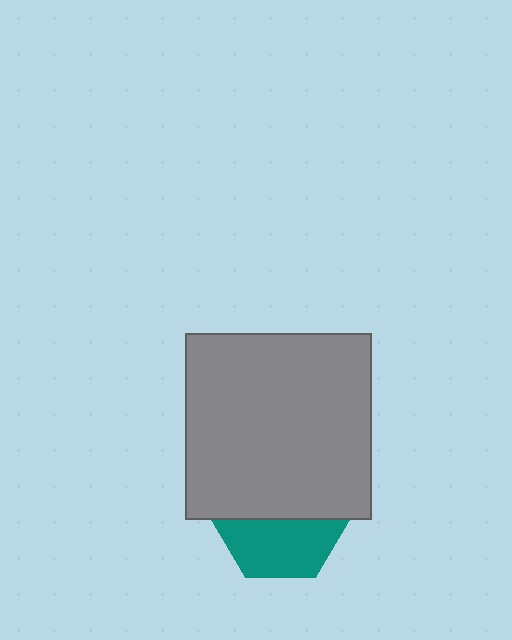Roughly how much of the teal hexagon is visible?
About half of it is visible (roughly 47%).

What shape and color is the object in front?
The object in front is a gray square.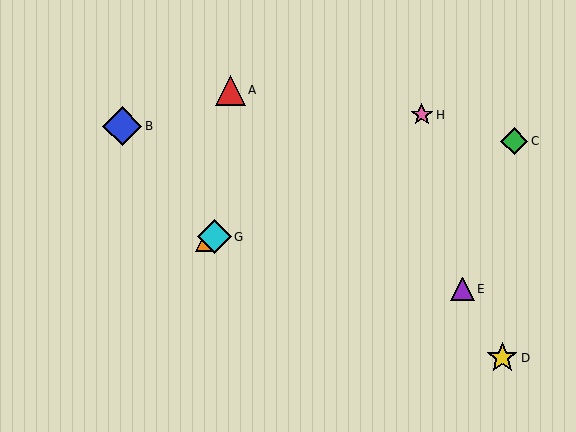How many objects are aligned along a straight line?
3 objects (F, G, H) are aligned along a straight line.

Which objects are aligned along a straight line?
Objects F, G, H are aligned along a straight line.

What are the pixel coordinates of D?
Object D is at (502, 358).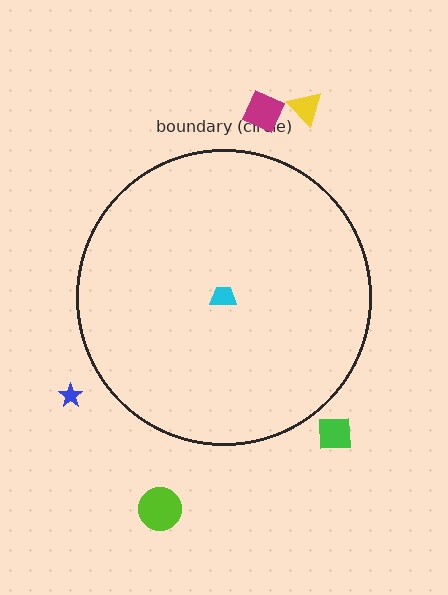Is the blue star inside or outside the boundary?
Outside.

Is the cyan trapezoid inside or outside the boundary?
Inside.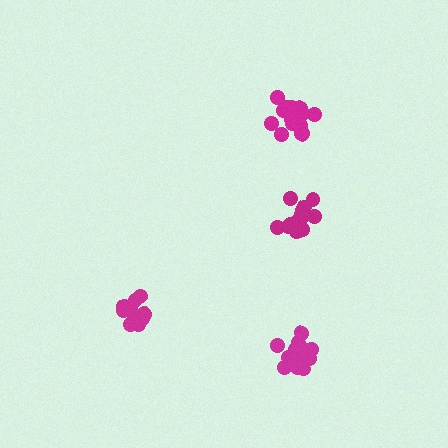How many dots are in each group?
Group 1: 14 dots, Group 2: 17 dots, Group 3: 19 dots, Group 4: 13 dots (63 total).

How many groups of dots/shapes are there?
There are 4 groups.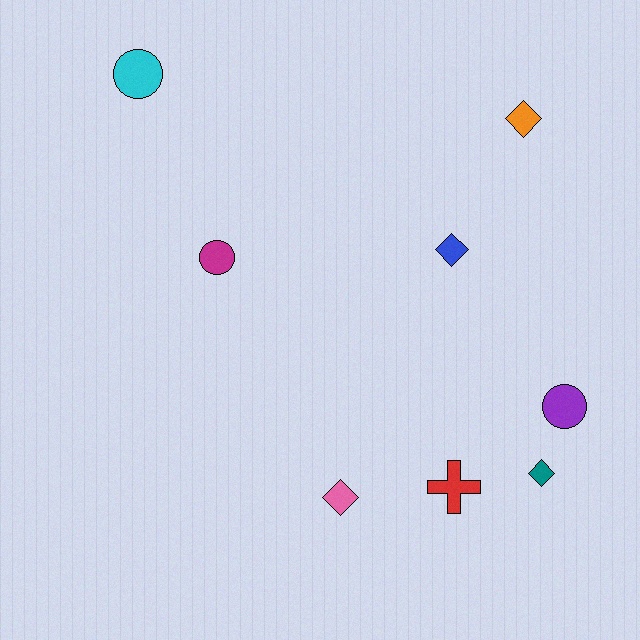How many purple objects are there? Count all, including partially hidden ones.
There is 1 purple object.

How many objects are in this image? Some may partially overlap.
There are 8 objects.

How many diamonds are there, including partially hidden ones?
There are 4 diamonds.